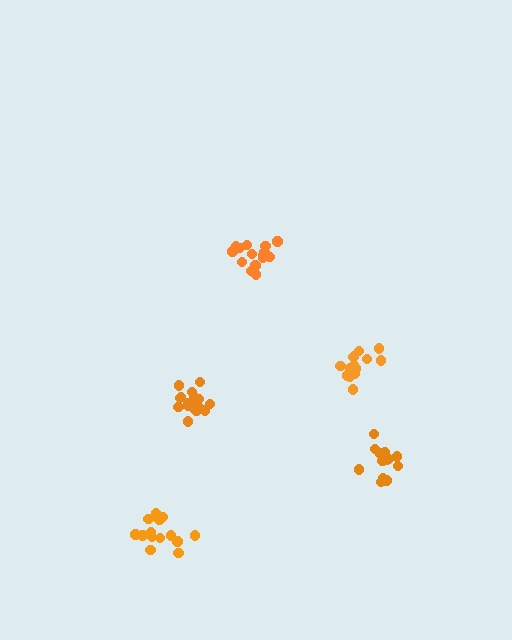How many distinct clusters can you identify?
There are 5 distinct clusters.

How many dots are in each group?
Group 1: 18 dots, Group 2: 16 dots, Group 3: 13 dots, Group 4: 14 dots, Group 5: 15 dots (76 total).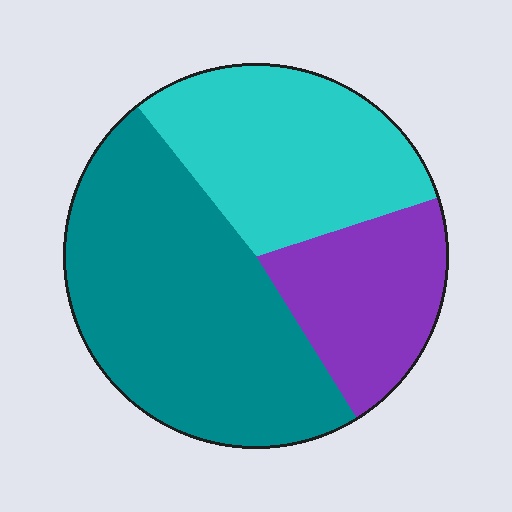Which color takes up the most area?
Teal, at roughly 50%.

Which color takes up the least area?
Purple, at roughly 20%.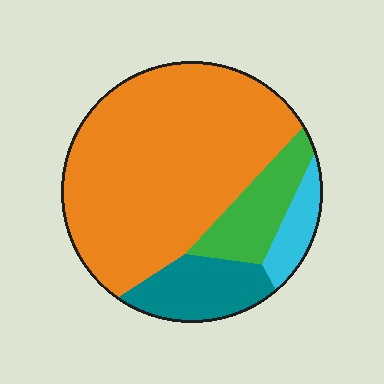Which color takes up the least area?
Cyan, at roughly 5%.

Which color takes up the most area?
Orange, at roughly 65%.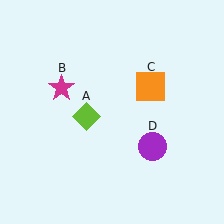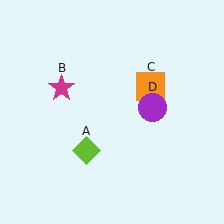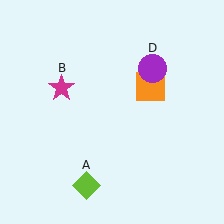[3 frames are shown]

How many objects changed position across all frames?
2 objects changed position: lime diamond (object A), purple circle (object D).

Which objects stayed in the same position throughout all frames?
Magenta star (object B) and orange square (object C) remained stationary.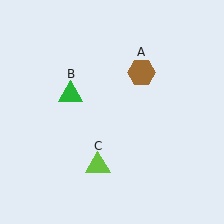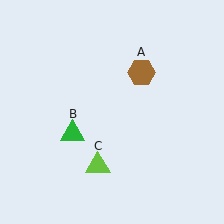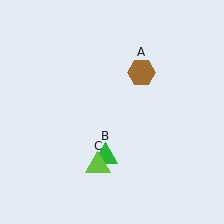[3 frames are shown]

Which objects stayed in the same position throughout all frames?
Brown hexagon (object A) and lime triangle (object C) remained stationary.